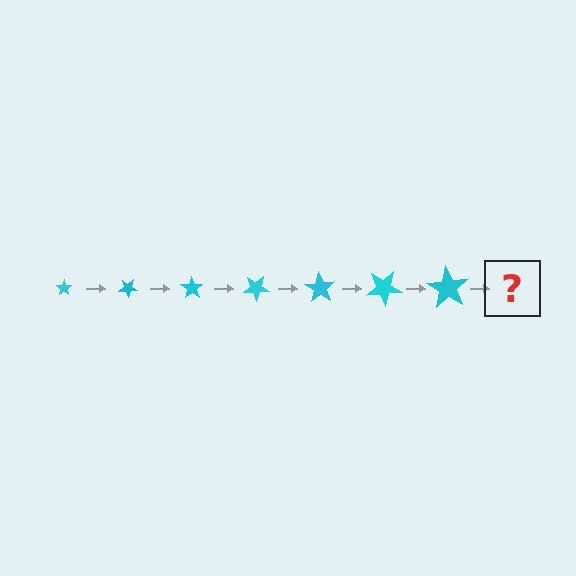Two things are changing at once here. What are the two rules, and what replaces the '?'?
The two rules are that the star grows larger each step and it rotates 35 degrees each step. The '?' should be a star, larger than the previous one and rotated 245 degrees from the start.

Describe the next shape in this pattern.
It should be a star, larger than the previous one and rotated 245 degrees from the start.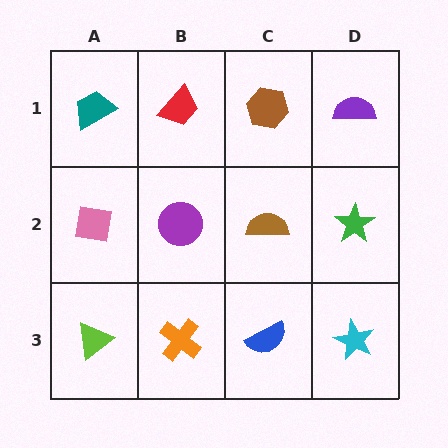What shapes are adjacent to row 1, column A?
A pink square (row 2, column A), a red trapezoid (row 1, column B).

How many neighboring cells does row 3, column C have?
3.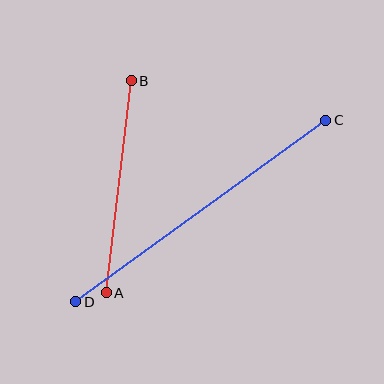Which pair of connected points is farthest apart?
Points C and D are farthest apart.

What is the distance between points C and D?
The distance is approximately 309 pixels.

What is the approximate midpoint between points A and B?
The midpoint is at approximately (119, 187) pixels.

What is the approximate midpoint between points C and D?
The midpoint is at approximately (201, 211) pixels.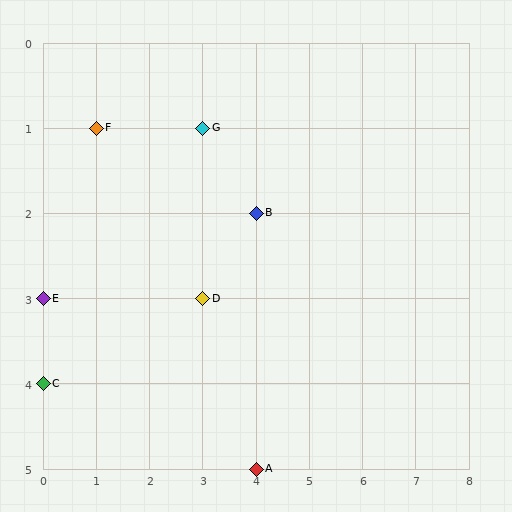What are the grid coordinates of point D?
Point D is at grid coordinates (3, 3).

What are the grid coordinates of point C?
Point C is at grid coordinates (0, 4).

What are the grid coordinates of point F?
Point F is at grid coordinates (1, 1).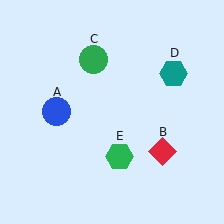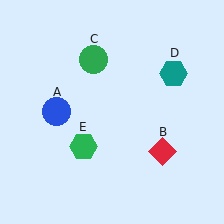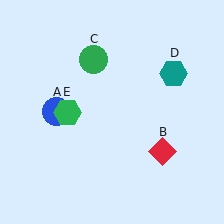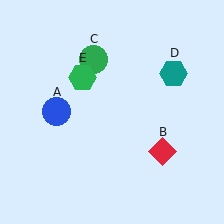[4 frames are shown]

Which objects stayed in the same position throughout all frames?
Blue circle (object A) and red diamond (object B) and green circle (object C) and teal hexagon (object D) remained stationary.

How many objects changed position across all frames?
1 object changed position: green hexagon (object E).